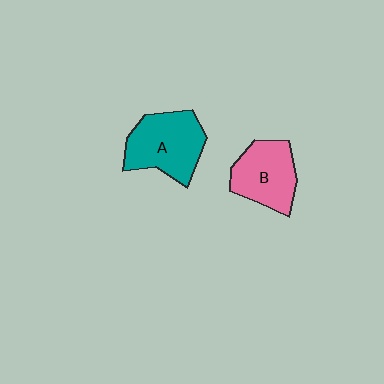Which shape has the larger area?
Shape A (teal).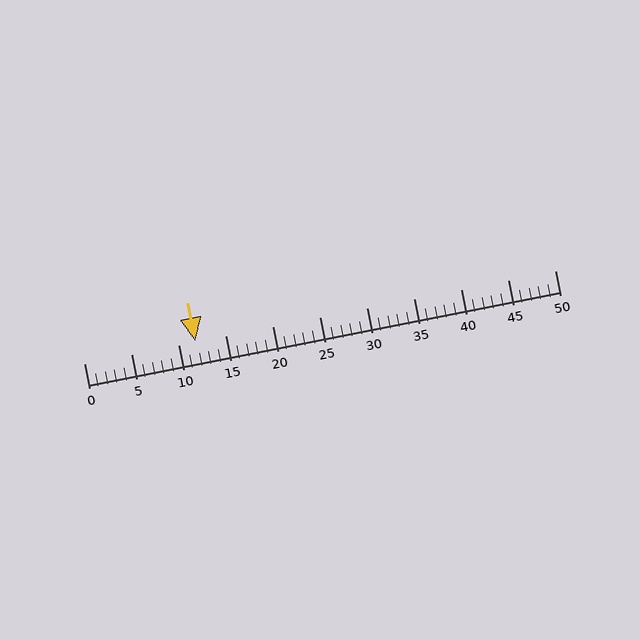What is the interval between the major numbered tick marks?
The major tick marks are spaced 5 units apart.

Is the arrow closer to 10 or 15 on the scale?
The arrow is closer to 10.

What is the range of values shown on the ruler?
The ruler shows values from 0 to 50.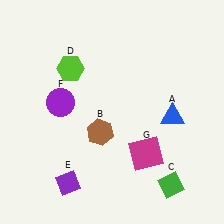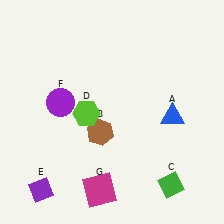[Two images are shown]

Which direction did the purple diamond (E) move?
The purple diamond (E) moved left.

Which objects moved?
The objects that moved are: the lime hexagon (D), the purple diamond (E), the magenta square (G).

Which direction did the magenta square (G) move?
The magenta square (G) moved left.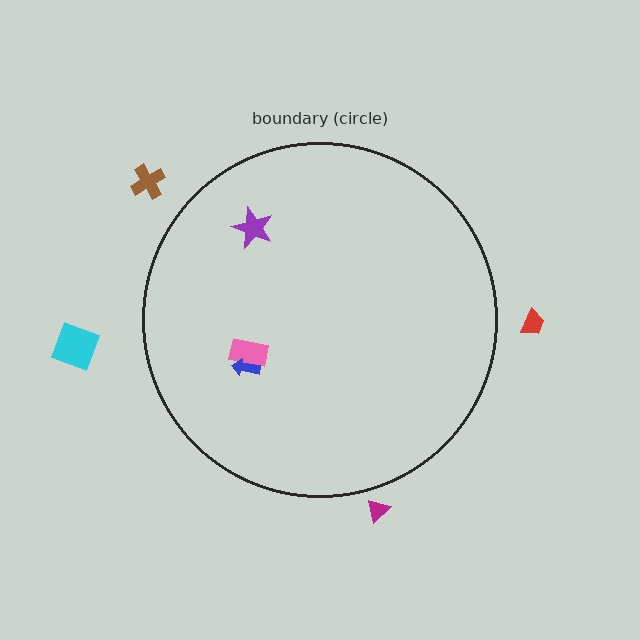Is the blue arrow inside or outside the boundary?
Inside.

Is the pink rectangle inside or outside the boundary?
Inside.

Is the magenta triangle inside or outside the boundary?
Outside.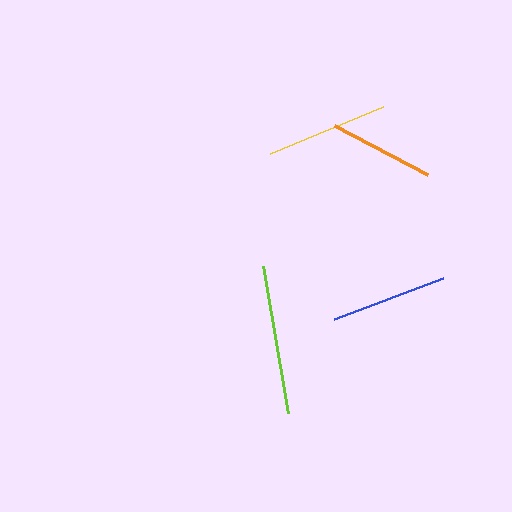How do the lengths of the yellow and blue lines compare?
The yellow and blue lines are approximately the same length.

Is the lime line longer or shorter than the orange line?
The lime line is longer than the orange line.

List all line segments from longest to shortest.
From longest to shortest: lime, yellow, blue, orange.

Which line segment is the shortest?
The orange line is the shortest at approximately 106 pixels.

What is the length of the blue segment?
The blue segment is approximately 117 pixels long.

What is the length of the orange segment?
The orange segment is approximately 106 pixels long.